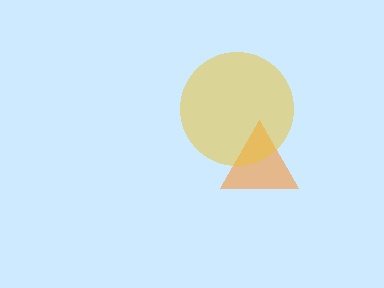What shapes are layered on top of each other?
The layered shapes are: an orange triangle, a yellow circle.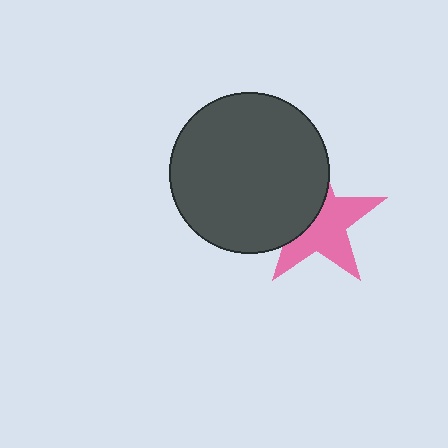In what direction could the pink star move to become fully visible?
The pink star could move right. That would shift it out from behind the dark gray circle entirely.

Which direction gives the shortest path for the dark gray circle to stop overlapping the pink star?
Moving left gives the shortest separation.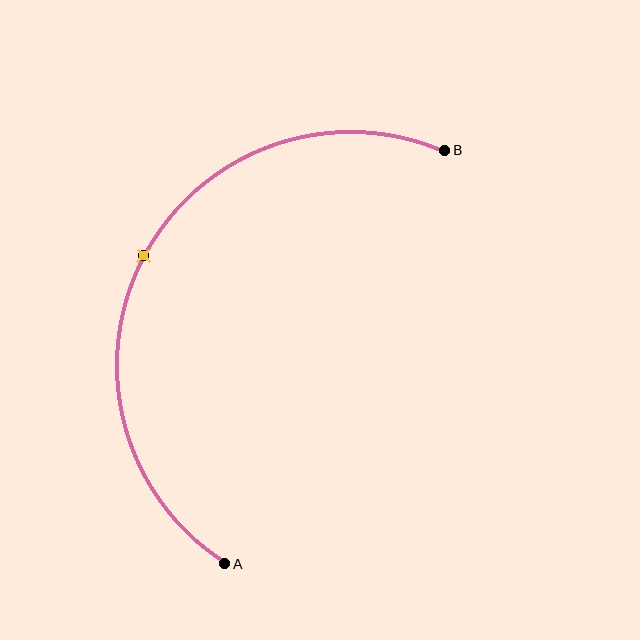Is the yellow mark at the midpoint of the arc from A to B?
Yes. The yellow mark lies on the arc at equal arc-length from both A and B — it is the arc midpoint.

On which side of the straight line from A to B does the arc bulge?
The arc bulges to the left of the straight line connecting A and B.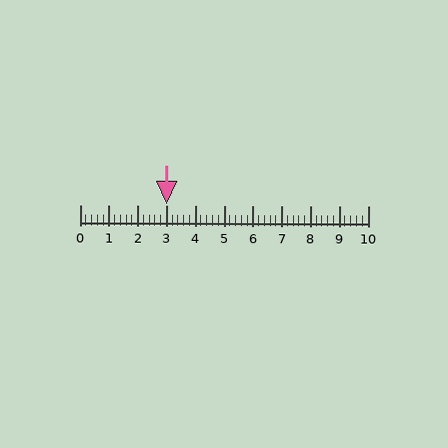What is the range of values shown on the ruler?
The ruler shows values from 0 to 10.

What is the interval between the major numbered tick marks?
The major tick marks are spaced 1 units apart.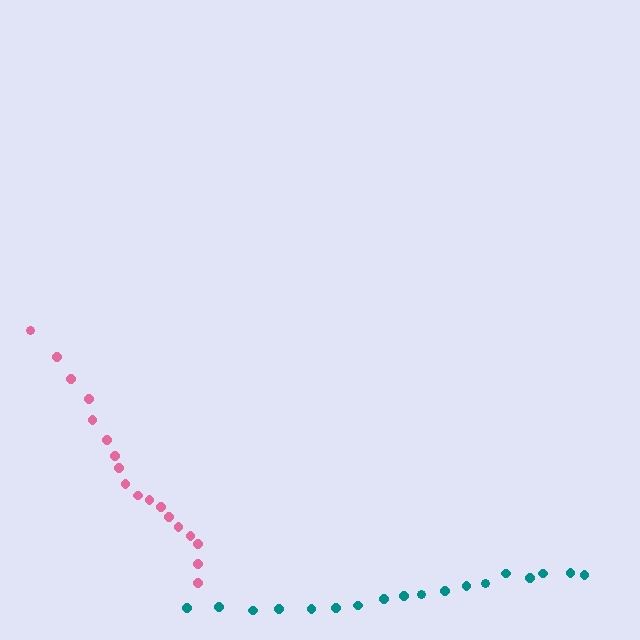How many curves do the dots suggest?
There are 2 distinct paths.